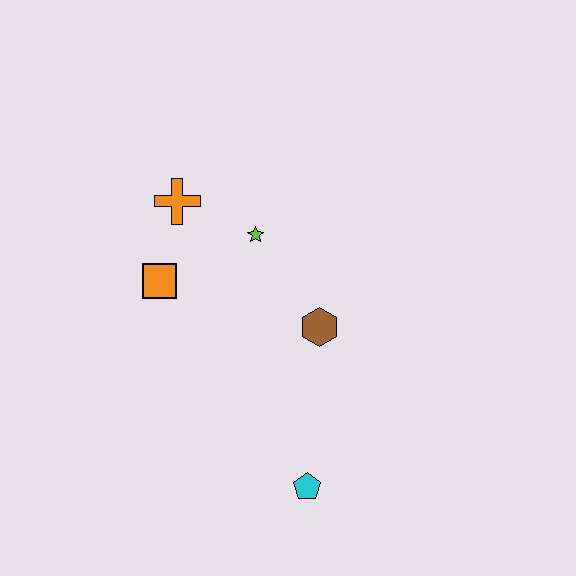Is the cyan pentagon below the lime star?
Yes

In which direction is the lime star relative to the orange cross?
The lime star is to the right of the orange cross.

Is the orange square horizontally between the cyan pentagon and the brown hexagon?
No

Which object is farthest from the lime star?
The cyan pentagon is farthest from the lime star.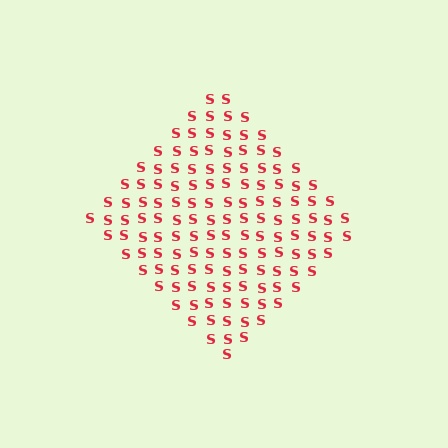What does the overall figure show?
The overall figure shows a diamond.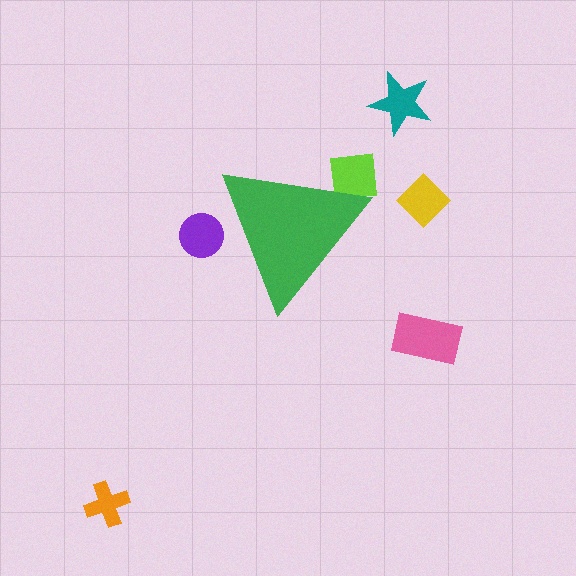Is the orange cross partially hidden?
No, the orange cross is fully visible.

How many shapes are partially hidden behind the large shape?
2 shapes are partially hidden.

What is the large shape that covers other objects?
A green triangle.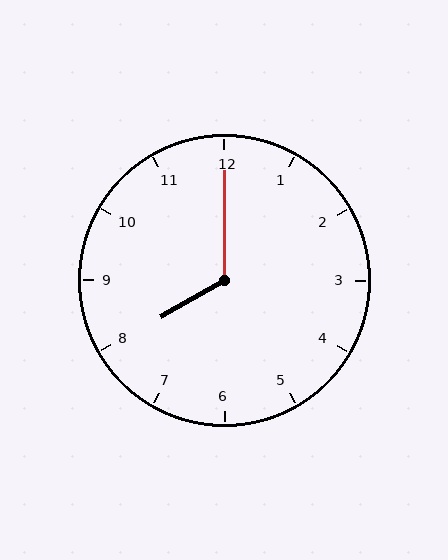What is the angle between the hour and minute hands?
Approximately 120 degrees.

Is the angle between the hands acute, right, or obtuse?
It is obtuse.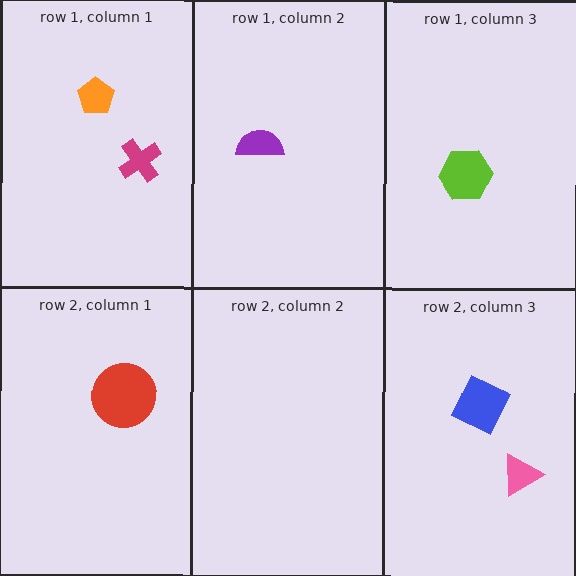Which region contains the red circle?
The row 2, column 1 region.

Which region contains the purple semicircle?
The row 1, column 2 region.